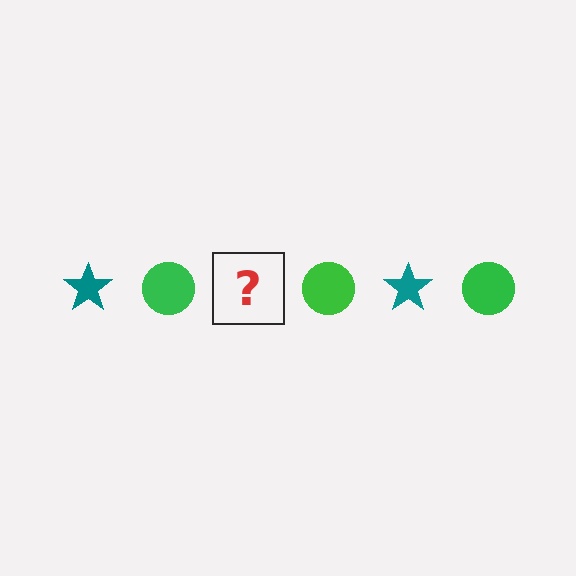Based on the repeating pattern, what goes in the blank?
The blank should be a teal star.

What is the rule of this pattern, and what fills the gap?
The rule is that the pattern alternates between teal star and green circle. The gap should be filled with a teal star.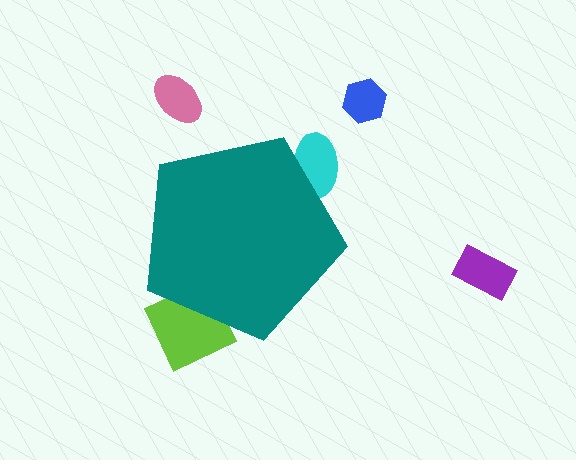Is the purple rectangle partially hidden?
No, the purple rectangle is fully visible.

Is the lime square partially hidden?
Yes, the lime square is partially hidden behind the teal pentagon.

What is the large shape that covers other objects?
A teal pentagon.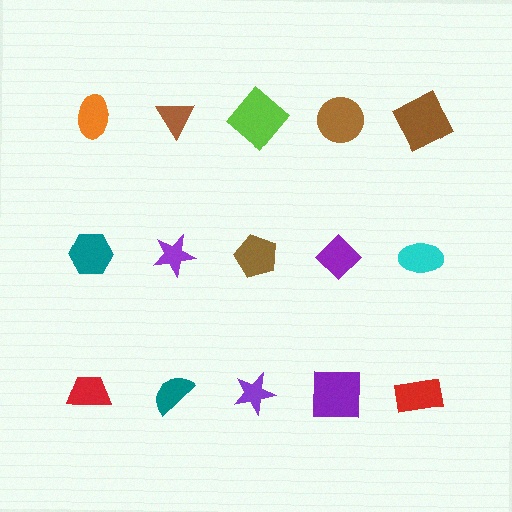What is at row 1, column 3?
A lime diamond.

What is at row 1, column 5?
A brown square.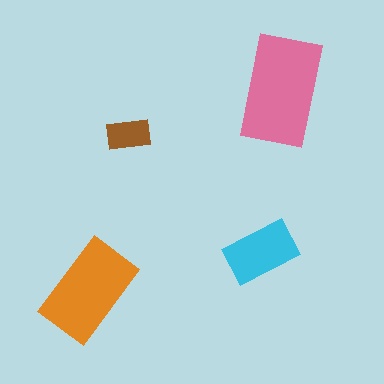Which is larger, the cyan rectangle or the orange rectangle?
The orange one.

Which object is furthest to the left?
The orange rectangle is leftmost.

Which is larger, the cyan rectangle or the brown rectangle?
The cyan one.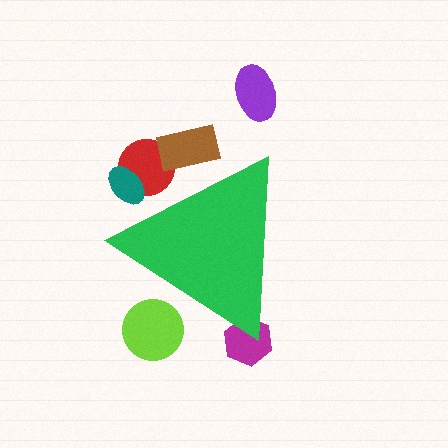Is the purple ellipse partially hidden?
No, the purple ellipse is fully visible.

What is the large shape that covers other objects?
A green triangle.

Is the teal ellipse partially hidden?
Yes, the teal ellipse is partially hidden behind the green triangle.